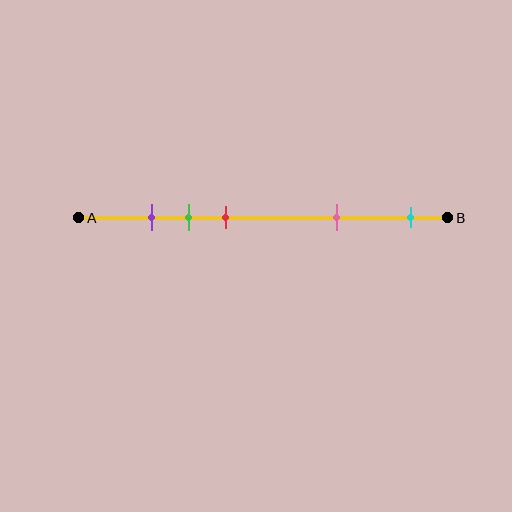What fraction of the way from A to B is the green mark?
The green mark is approximately 30% (0.3) of the way from A to B.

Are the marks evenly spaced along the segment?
No, the marks are not evenly spaced.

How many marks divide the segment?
There are 5 marks dividing the segment.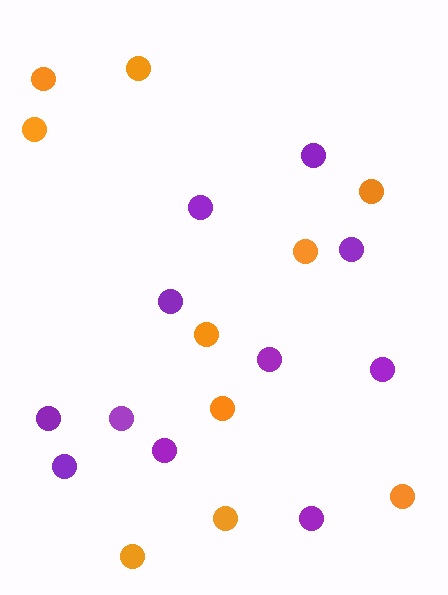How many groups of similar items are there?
There are 2 groups: one group of purple circles (11) and one group of orange circles (10).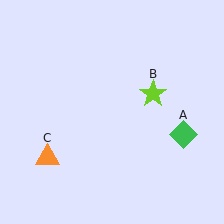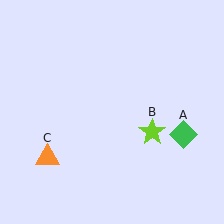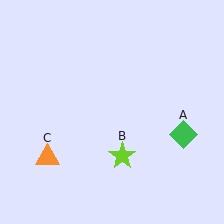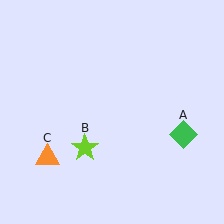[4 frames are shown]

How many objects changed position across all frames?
1 object changed position: lime star (object B).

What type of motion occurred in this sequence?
The lime star (object B) rotated clockwise around the center of the scene.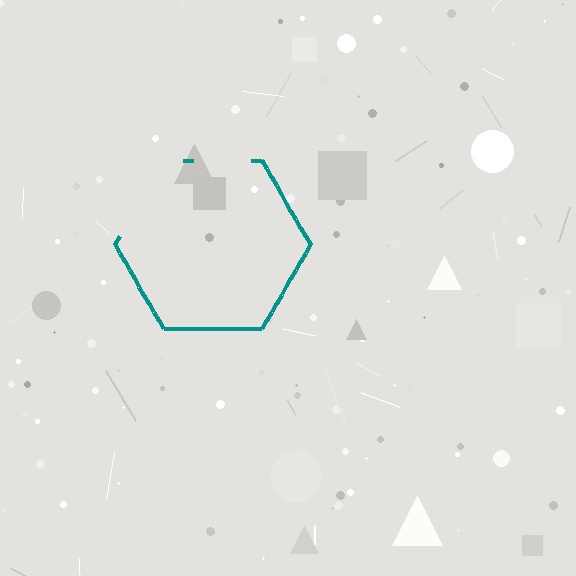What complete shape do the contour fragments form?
The contour fragments form a hexagon.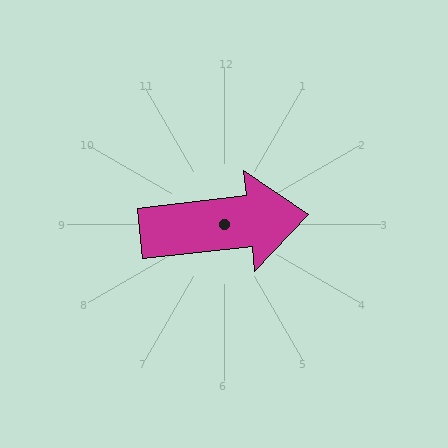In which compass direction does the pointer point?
East.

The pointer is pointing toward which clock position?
Roughly 3 o'clock.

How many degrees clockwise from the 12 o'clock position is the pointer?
Approximately 84 degrees.